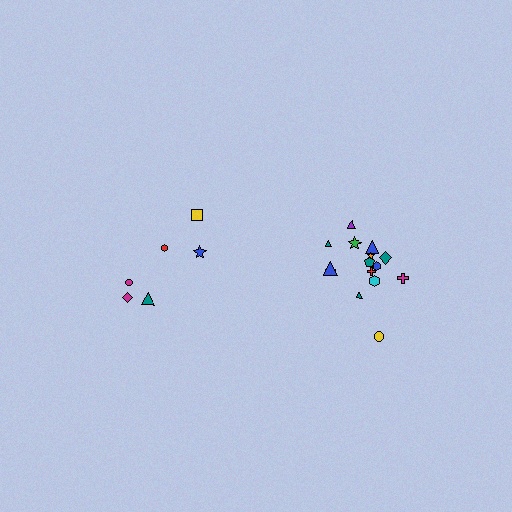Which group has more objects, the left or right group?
The right group.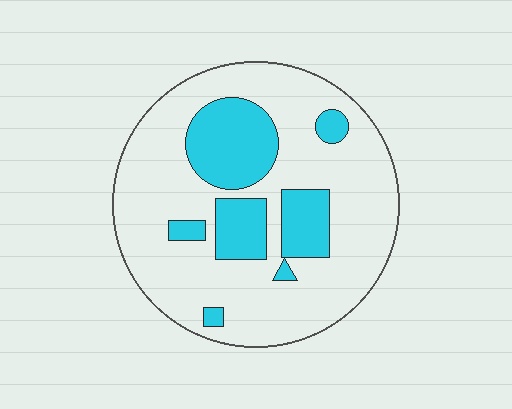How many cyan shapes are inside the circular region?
7.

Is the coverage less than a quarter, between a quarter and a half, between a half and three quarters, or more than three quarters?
Less than a quarter.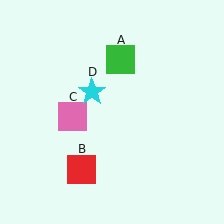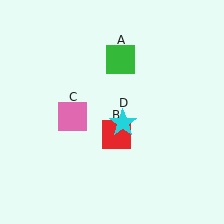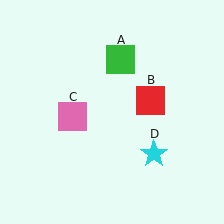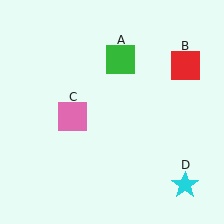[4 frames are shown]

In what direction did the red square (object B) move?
The red square (object B) moved up and to the right.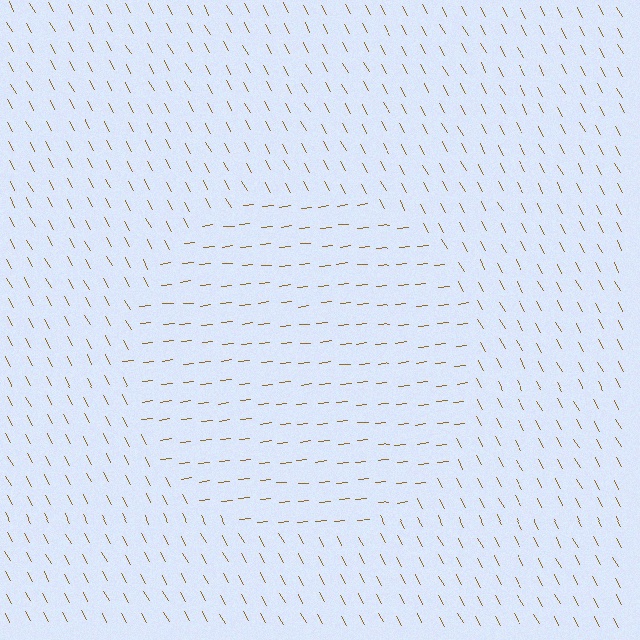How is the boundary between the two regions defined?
The boundary is defined purely by a change in line orientation (approximately 67 degrees difference). All lines are the same color and thickness.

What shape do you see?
I see a circle.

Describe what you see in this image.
The image is filled with small brown line segments. A circle region in the image has lines oriented differently from the surrounding lines, creating a visible texture boundary.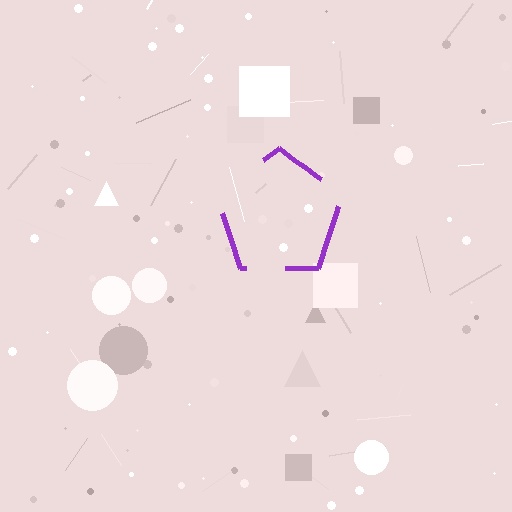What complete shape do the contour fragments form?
The contour fragments form a pentagon.